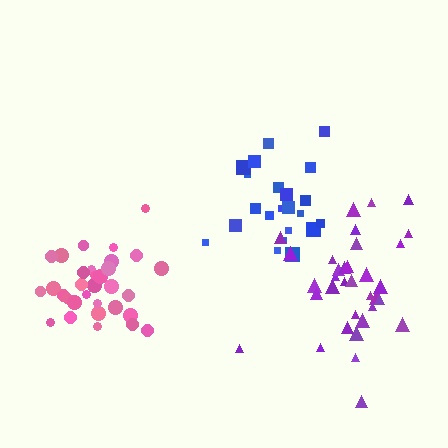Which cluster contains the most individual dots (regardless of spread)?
Pink (34).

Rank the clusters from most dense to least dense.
pink, purple, blue.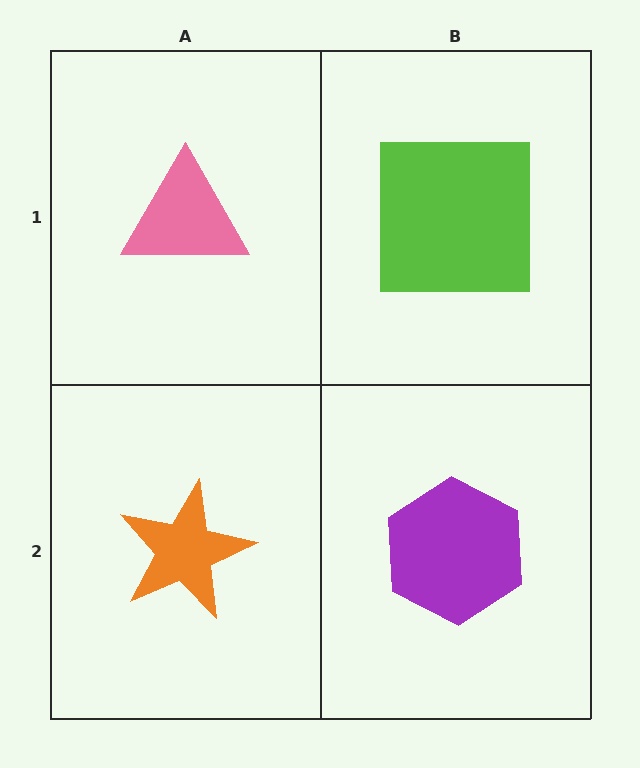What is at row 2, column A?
An orange star.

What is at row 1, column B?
A lime square.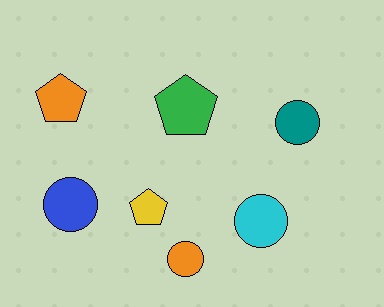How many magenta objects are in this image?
There are no magenta objects.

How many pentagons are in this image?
There are 3 pentagons.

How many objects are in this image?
There are 7 objects.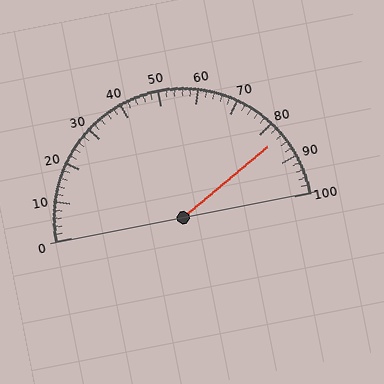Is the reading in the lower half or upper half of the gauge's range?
The reading is in the upper half of the range (0 to 100).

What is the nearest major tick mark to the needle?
The nearest major tick mark is 80.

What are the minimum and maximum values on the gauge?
The gauge ranges from 0 to 100.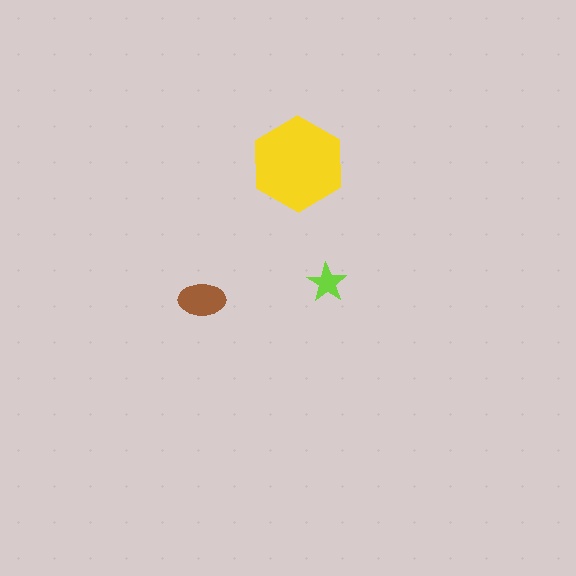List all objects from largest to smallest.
The yellow hexagon, the brown ellipse, the lime star.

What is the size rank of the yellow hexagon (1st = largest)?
1st.